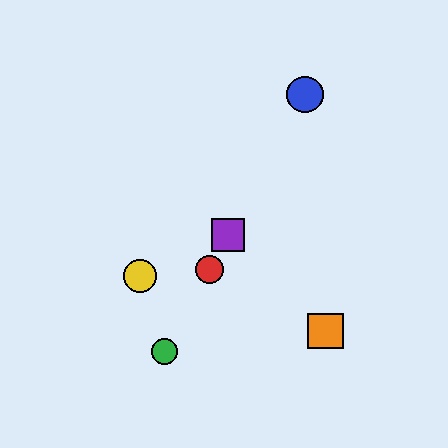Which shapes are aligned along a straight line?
The red circle, the blue circle, the green circle, the purple square are aligned along a straight line.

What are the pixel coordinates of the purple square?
The purple square is at (228, 235).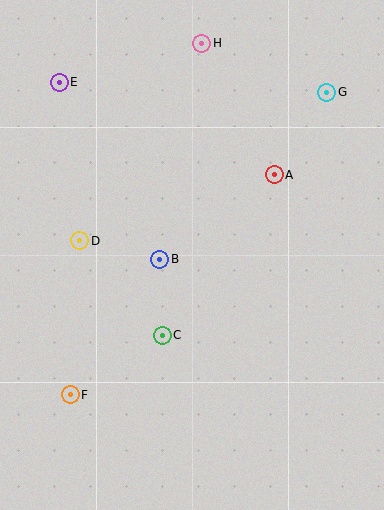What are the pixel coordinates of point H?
Point H is at (202, 43).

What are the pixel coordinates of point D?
Point D is at (80, 241).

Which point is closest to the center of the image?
Point B at (160, 259) is closest to the center.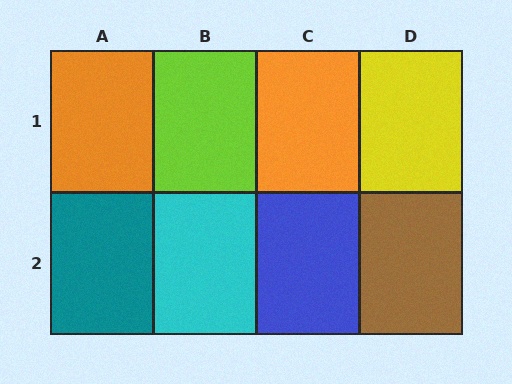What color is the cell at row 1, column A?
Orange.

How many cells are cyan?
1 cell is cyan.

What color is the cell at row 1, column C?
Orange.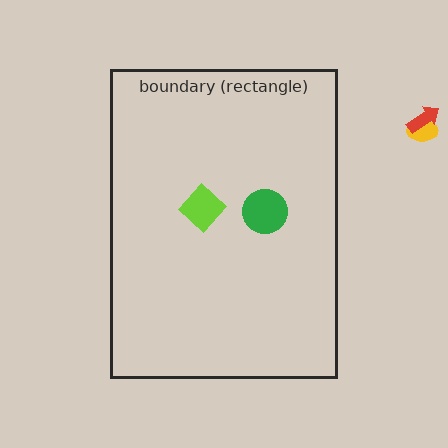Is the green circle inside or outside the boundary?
Inside.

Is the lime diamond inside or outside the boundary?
Inside.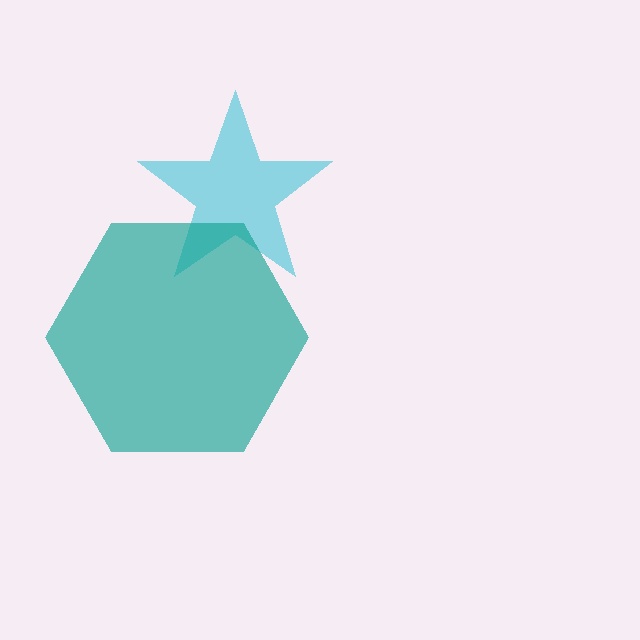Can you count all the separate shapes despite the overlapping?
Yes, there are 2 separate shapes.